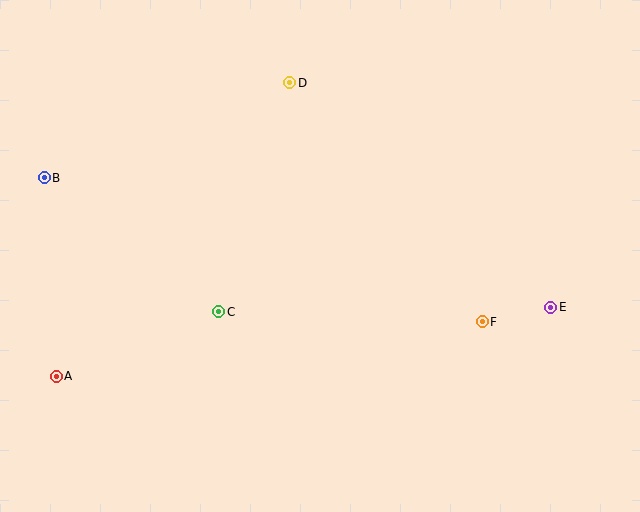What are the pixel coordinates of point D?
Point D is at (290, 83).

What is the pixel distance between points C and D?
The distance between C and D is 240 pixels.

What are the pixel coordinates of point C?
Point C is at (219, 312).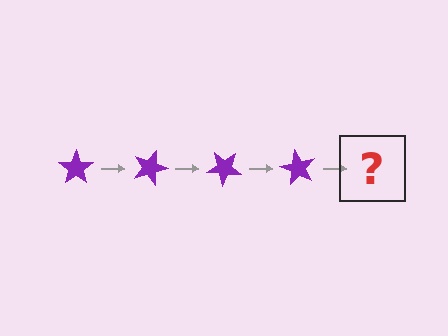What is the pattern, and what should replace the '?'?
The pattern is that the star rotates 20 degrees each step. The '?' should be a purple star rotated 80 degrees.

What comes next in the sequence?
The next element should be a purple star rotated 80 degrees.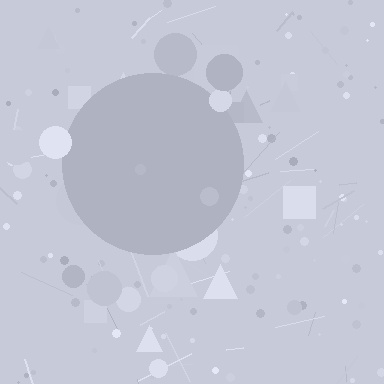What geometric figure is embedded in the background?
A circle is embedded in the background.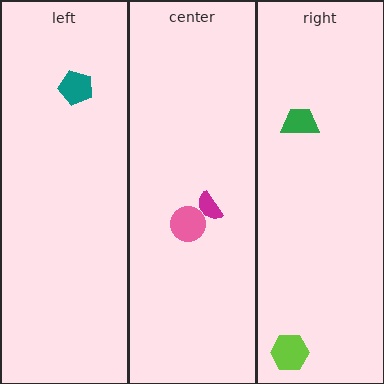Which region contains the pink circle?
The center region.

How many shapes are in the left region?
1.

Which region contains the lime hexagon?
The right region.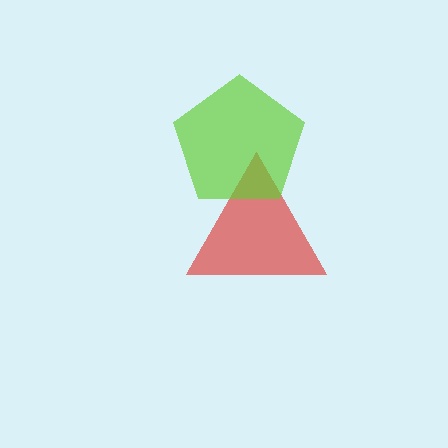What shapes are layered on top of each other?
The layered shapes are: a red triangle, a lime pentagon.